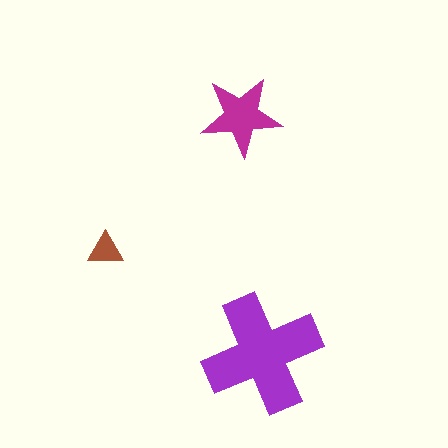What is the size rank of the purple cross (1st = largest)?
1st.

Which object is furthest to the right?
The purple cross is rightmost.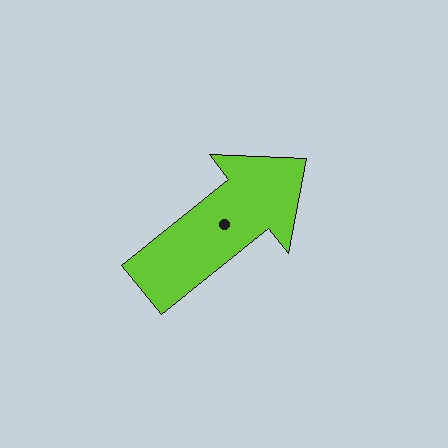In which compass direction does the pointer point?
Northeast.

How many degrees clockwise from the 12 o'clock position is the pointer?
Approximately 51 degrees.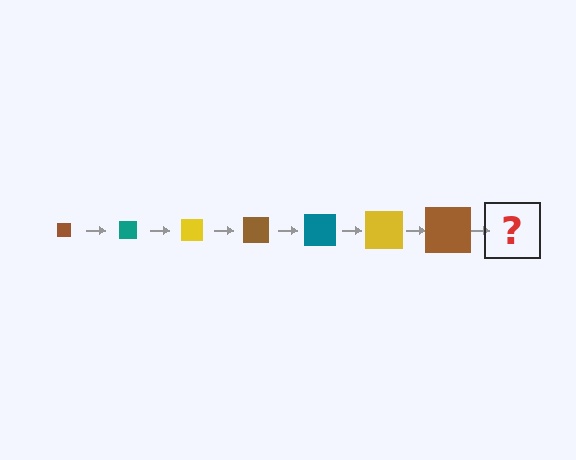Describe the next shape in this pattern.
It should be a teal square, larger than the previous one.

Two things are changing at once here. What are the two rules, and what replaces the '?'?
The two rules are that the square grows larger each step and the color cycles through brown, teal, and yellow. The '?' should be a teal square, larger than the previous one.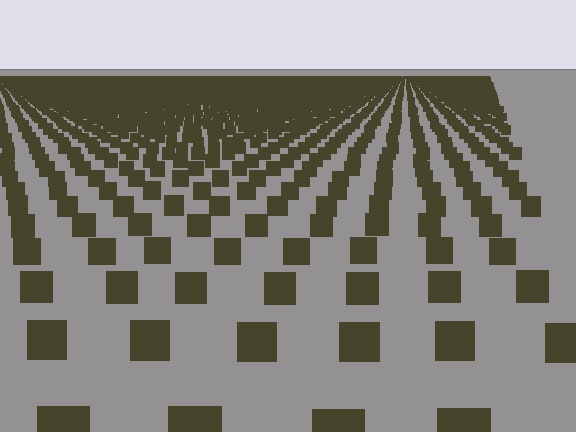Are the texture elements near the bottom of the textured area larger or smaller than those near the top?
Larger. Near the bottom, elements are closer to the viewer and appear at a bigger on-screen size.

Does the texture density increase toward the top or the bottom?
Density increases toward the top.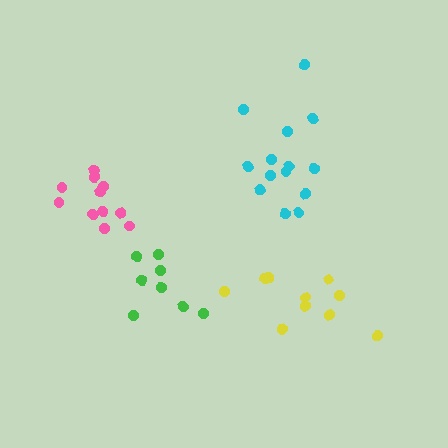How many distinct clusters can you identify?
There are 4 distinct clusters.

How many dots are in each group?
Group 1: 11 dots, Group 2: 8 dots, Group 3: 10 dots, Group 4: 14 dots (43 total).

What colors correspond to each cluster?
The clusters are colored: pink, green, yellow, cyan.